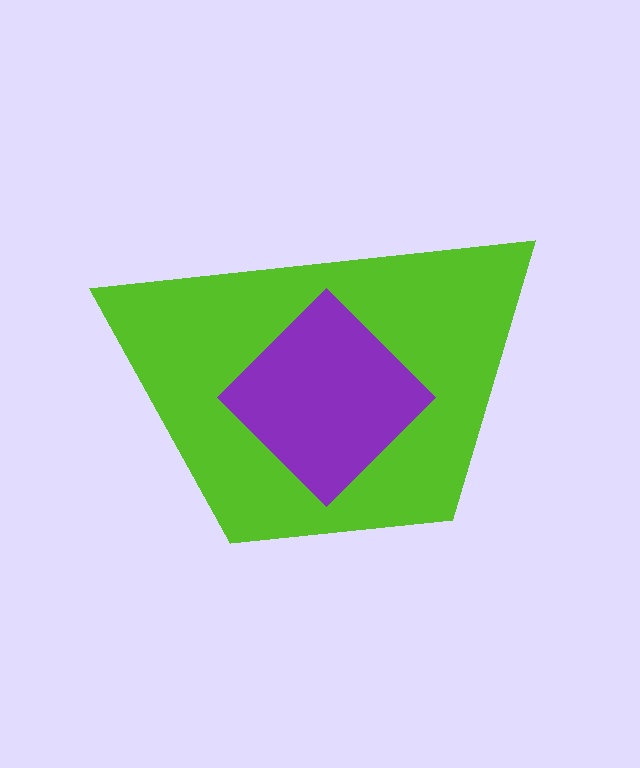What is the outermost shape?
The lime trapezoid.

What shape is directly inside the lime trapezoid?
The purple diamond.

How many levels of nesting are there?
2.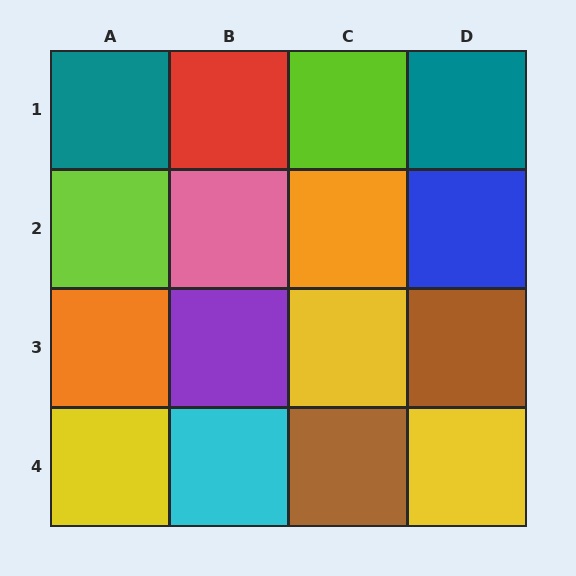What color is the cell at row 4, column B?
Cyan.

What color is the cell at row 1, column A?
Teal.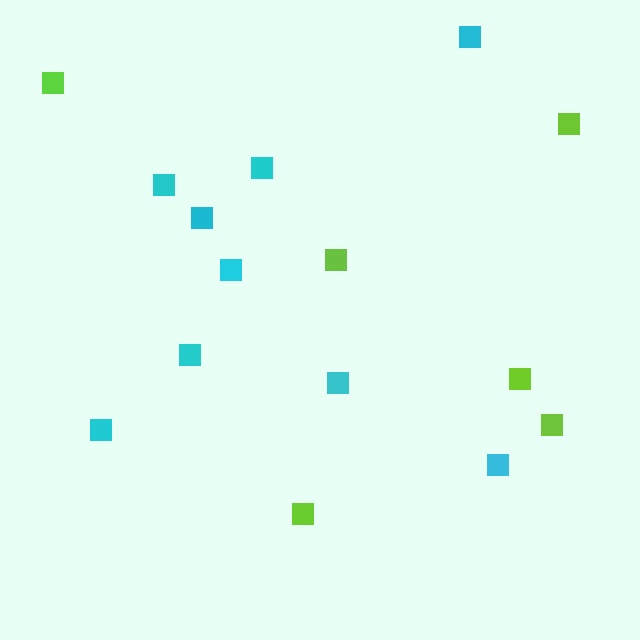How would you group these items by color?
There are 2 groups: one group of cyan squares (9) and one group of lime squares (6).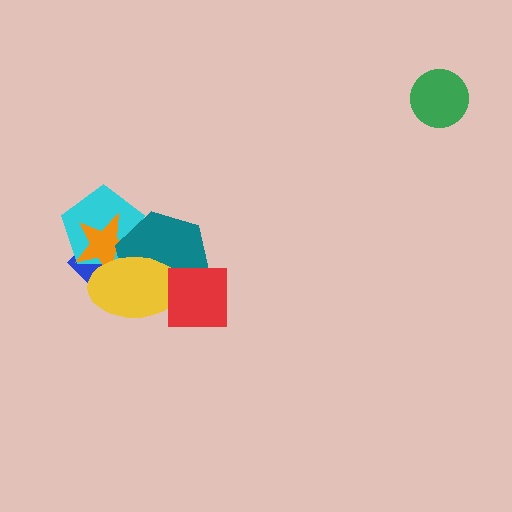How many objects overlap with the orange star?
4 objects overlap with the orange star.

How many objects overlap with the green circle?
0 objects overlap with the green circle.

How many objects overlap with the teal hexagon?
5 objects overlap with the teal hexagon.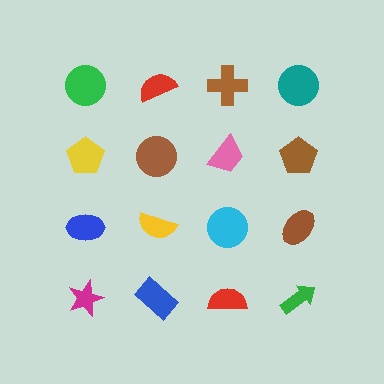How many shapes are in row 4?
4 shapes.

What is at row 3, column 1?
A blue ellipse.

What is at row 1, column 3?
A brown cross.